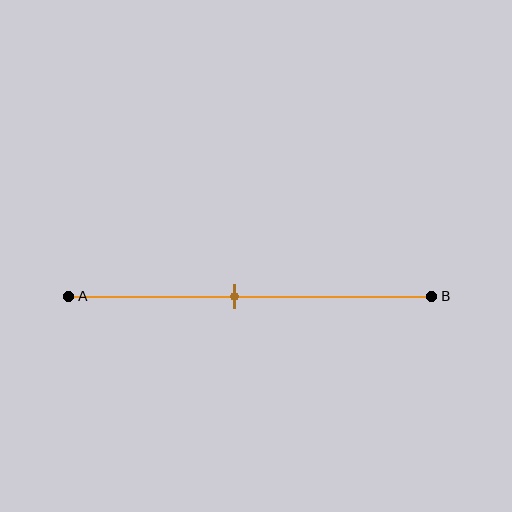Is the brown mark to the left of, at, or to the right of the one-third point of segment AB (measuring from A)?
The brown mark is to the right of the one-third point of segment AB.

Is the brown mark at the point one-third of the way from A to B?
No, the mark is at about 45% from A, not at the 33% one-third point.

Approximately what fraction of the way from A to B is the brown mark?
The brown mark is approximately 45% of the way from A to B.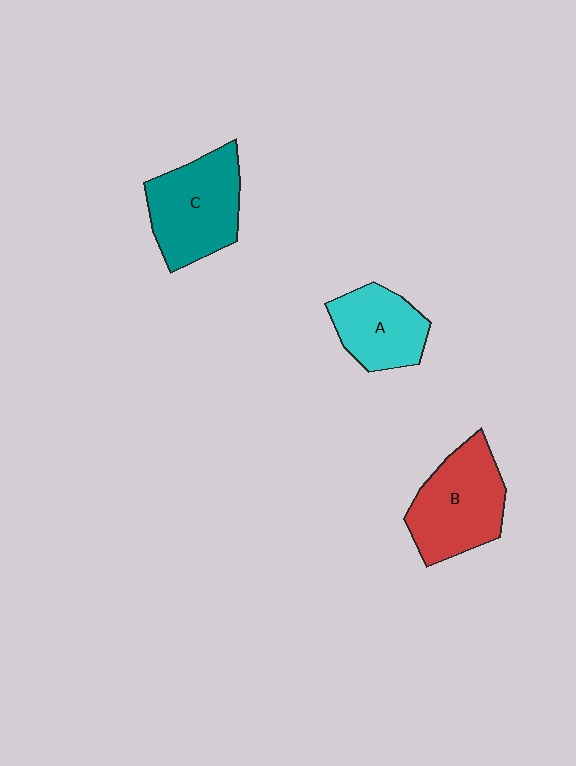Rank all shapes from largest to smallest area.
From largest to smallest: B (red), C (teal), A (cyan).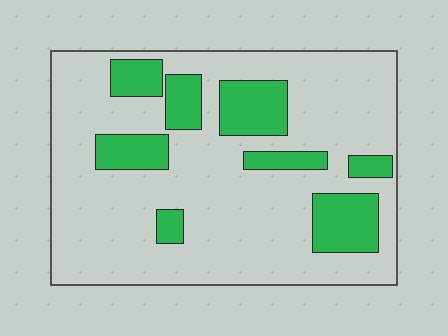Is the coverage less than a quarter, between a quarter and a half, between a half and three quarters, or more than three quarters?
Less than a quarter.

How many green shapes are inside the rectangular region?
8.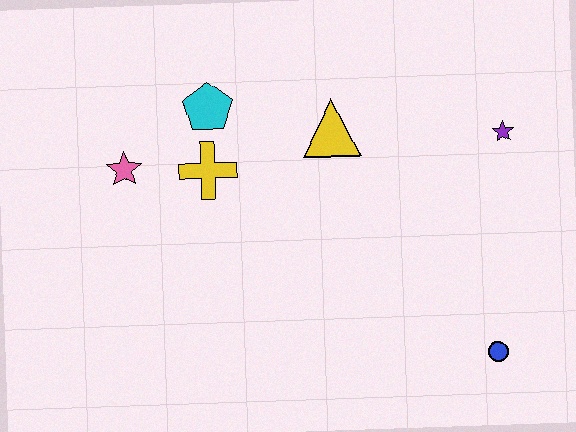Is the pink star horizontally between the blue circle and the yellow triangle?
No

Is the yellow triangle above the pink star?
Yes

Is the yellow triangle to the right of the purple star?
No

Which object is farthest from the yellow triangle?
The blue circle is farthest from the yellow triangle.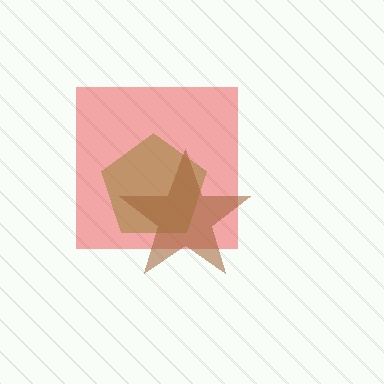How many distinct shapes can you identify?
There are 3 distinct shapes: a lime pentagon, a red square, a brown star.